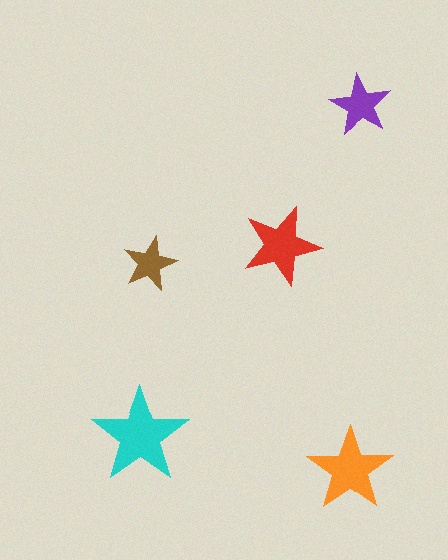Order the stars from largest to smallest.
the cyan one, the orange one, the red one, the purple one, the brown one.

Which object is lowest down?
The orange star is bottommost.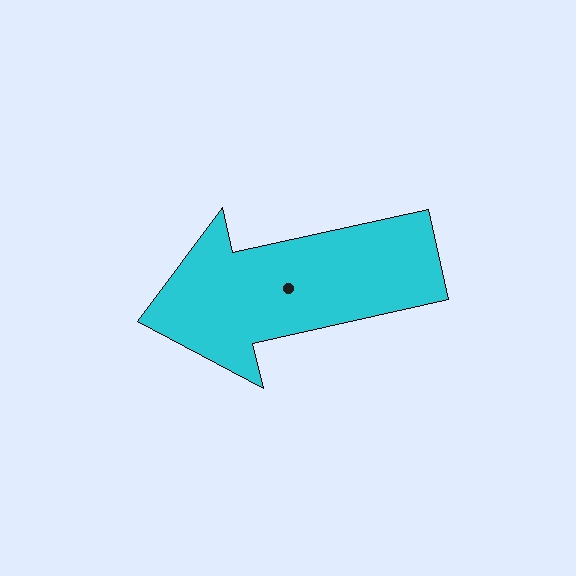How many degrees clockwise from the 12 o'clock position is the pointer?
Approximately 257 degrees.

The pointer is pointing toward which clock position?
Roughly 9 o'clock.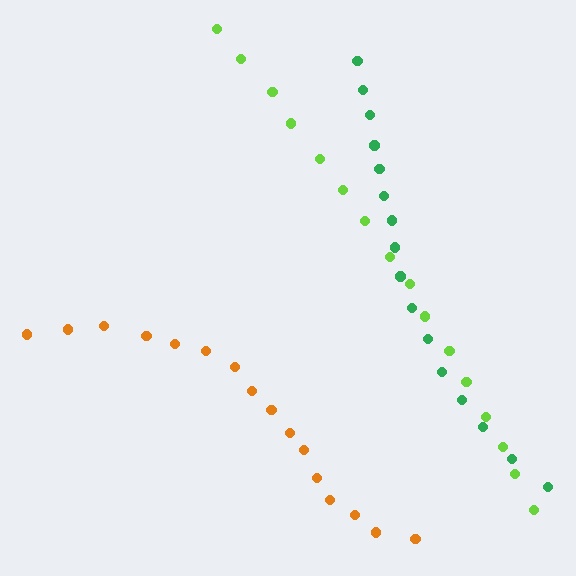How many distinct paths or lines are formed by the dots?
There are 3 distinct paths.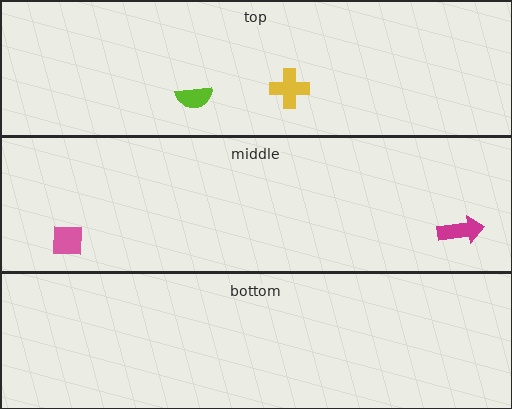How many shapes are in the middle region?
2.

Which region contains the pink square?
The middle region.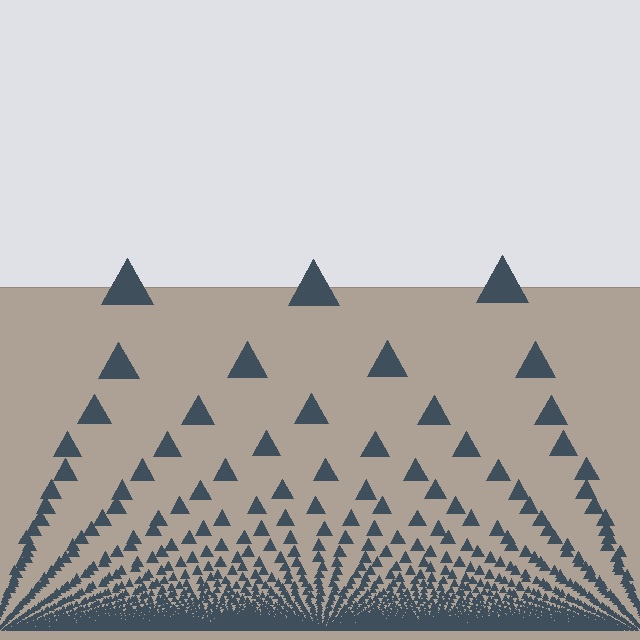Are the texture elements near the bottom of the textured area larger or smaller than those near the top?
Smaller. The gradient is inverted — elements near the bottom are smaller and denser.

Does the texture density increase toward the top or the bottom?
Density increases toward the bottom.